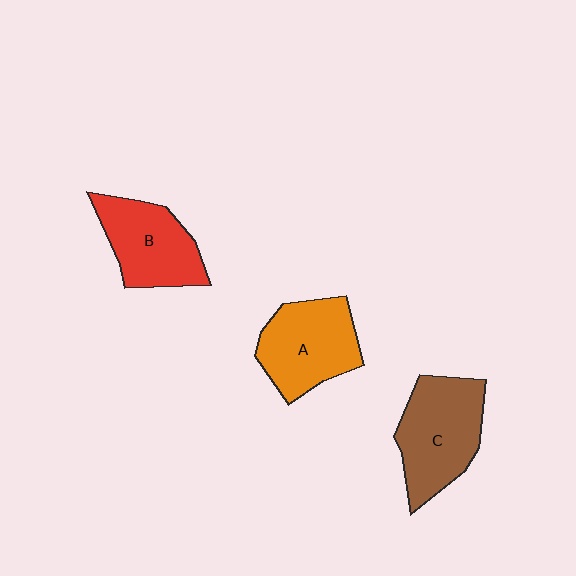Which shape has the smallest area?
Shape B (red).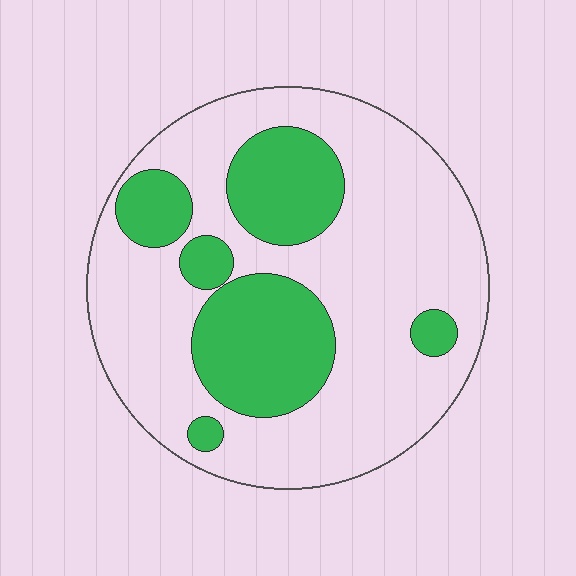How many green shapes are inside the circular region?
6.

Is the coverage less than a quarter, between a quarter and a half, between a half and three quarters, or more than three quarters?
Between a quarter and a half.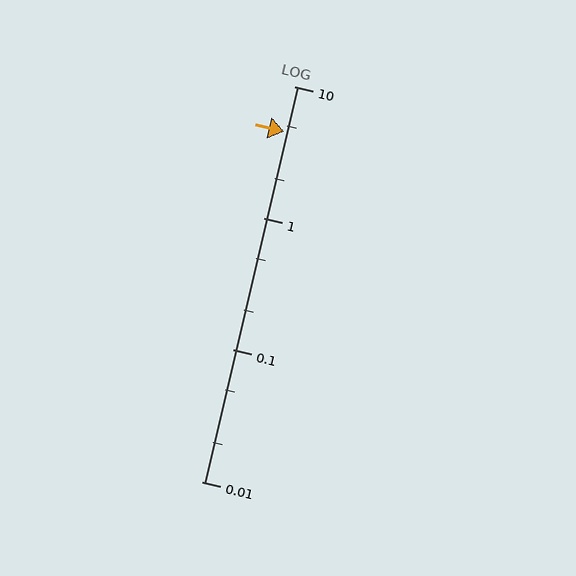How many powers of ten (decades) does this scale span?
The scale spans 3 decades, from 0.01 to 10.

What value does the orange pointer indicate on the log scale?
The pointer indicates approximately 4.5.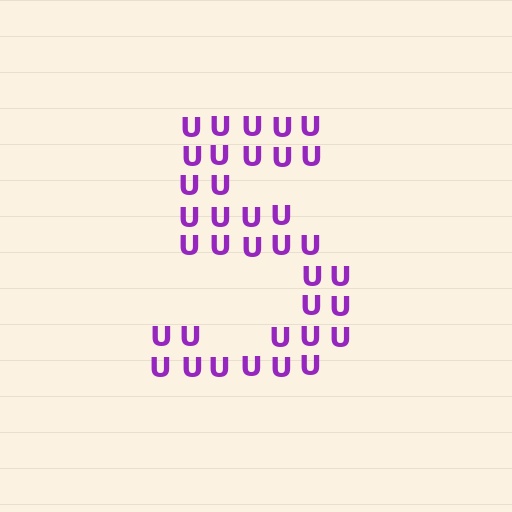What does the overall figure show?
The overall figure shows the digit 5.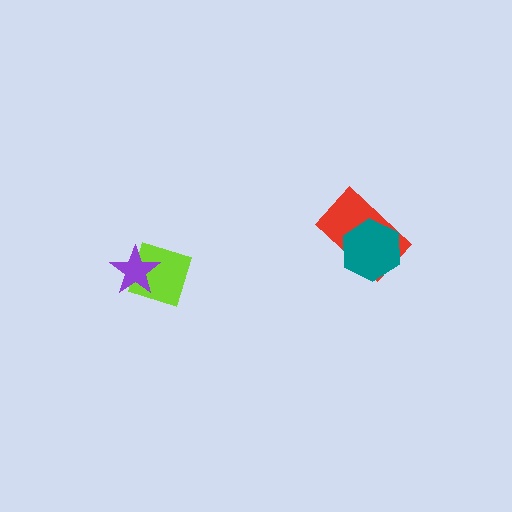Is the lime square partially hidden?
Yes, it is partially covered by another shape.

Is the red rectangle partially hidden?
Yes, it is partially covered by another shape.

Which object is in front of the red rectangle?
The teal hexagon is in front of the red rectangle.